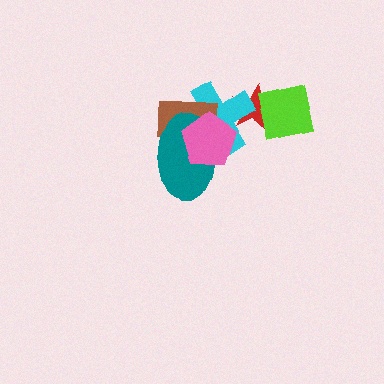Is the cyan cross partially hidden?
Yes, it is partially covered by another shape.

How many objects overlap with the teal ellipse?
3 objects overlap with the teal ellipse.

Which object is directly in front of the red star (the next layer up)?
The cyan cross is directly in front of the red star.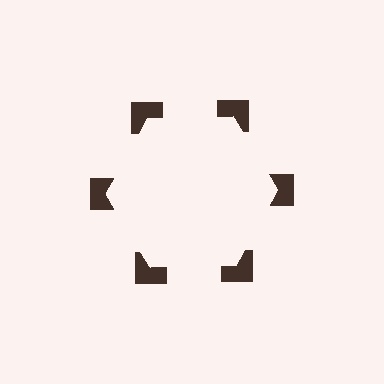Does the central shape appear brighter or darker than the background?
It typically appears slightly brighter than the background, even though no actual brightness change is drawn.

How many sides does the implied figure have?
6 sides.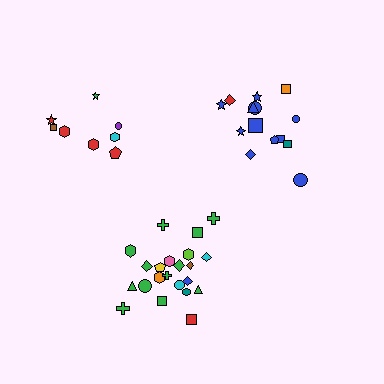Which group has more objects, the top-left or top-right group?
The top-right group.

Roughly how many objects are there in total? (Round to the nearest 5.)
Roughly 45 objects in total.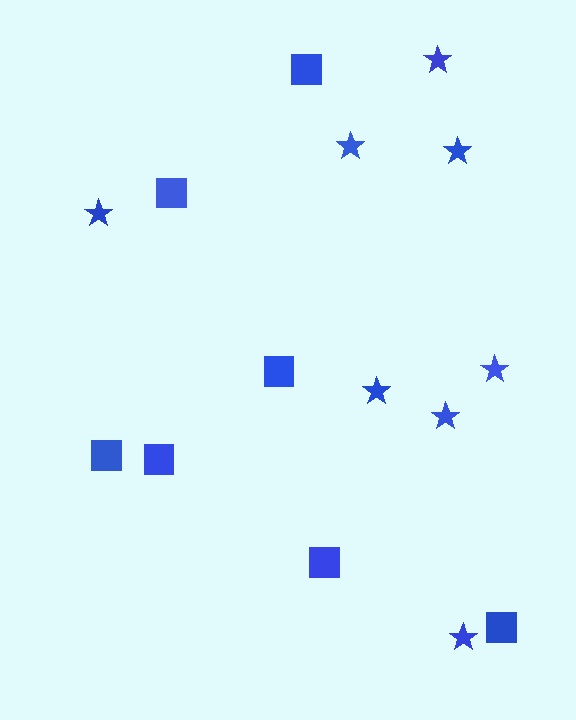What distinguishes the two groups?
There are 2 groups: one group of squares (7) and one group of stars (8).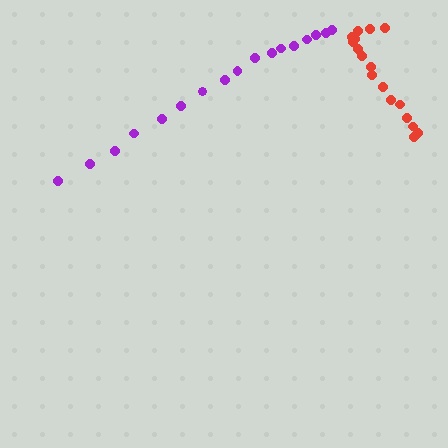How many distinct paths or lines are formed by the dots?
There are 2 distinct paths.